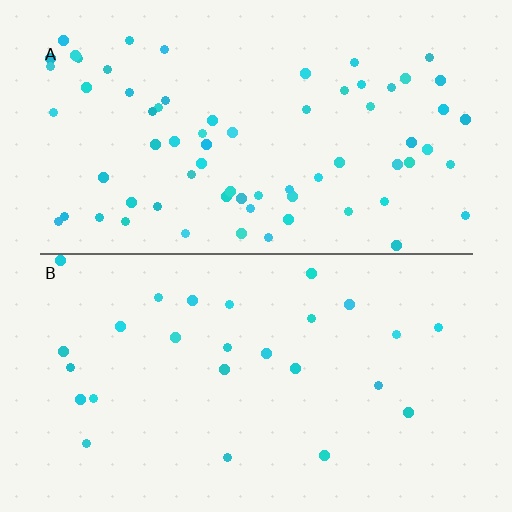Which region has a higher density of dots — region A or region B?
A (the top).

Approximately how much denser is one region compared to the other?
Approximately 2.7× — region A over region B.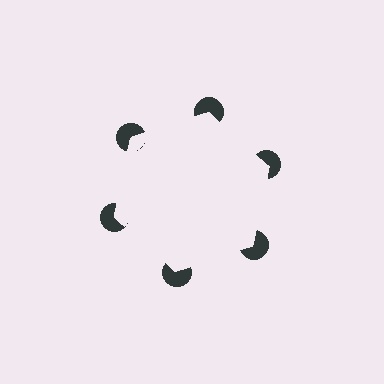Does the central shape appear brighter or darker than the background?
It typically appears slightly brighter than the background, even though no actual brightness change is drawn.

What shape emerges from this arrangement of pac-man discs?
An illusory hexagon — its edges are inferred from the aligned wedge cuts in the pac-man discs, not physically drawn.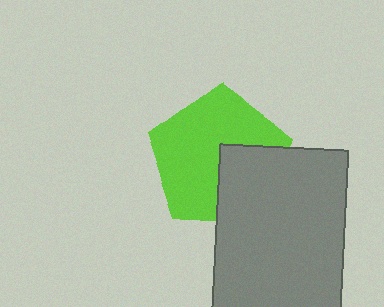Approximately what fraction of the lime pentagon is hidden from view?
Roughly 33% of the lime pentagon is hidden behind the gray rectangle.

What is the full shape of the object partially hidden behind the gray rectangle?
The partially hidden object is a lime pentagon.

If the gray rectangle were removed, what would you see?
You would see the complete lime pentagon.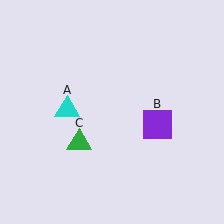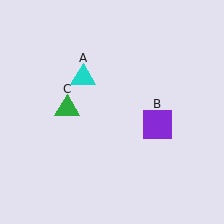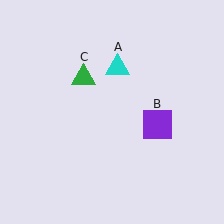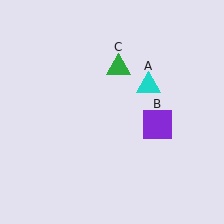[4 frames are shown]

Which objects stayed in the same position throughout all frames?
Purple square (object B) remained stationary.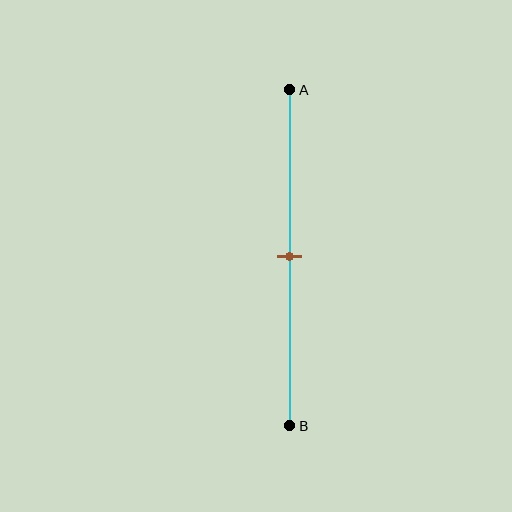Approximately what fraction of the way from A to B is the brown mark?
The brown mark is approximately 50% of the way from A to B.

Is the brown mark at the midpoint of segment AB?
Yes, the mark is approximately at the midpoint.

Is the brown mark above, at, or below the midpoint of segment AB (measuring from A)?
The brown mark is approximately at the midpoint of segment AB.